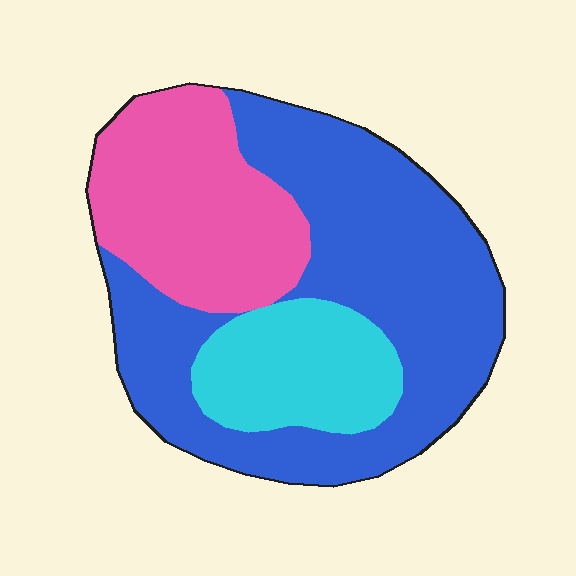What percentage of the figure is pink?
Pink takes up about one quarter (1/4) of the figure.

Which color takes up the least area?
Cyan, at roughly 20%.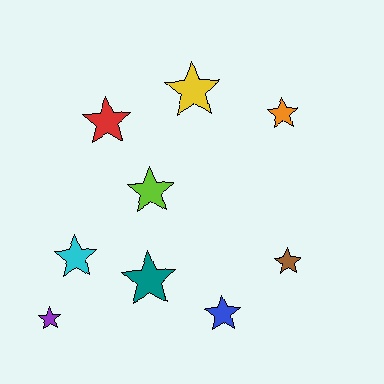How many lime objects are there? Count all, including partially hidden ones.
There is 1 lime object.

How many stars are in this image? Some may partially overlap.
There are 9 stars.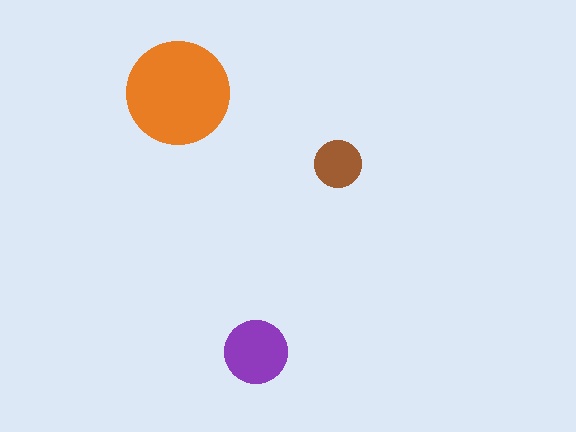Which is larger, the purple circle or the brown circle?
The purple one.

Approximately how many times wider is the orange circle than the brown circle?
About 2 times wider.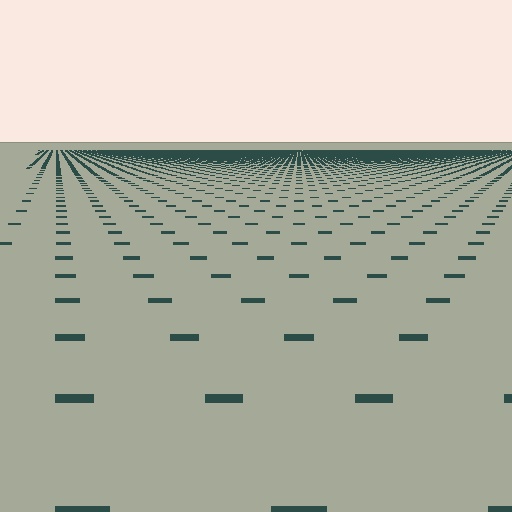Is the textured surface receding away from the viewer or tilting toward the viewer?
The surface is receding away from the viewer. Texture elements get smaller and denser toward the top.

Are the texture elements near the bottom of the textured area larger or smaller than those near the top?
Larger. Near the bottom, elements are closer to the viewer and appear at a bigger on-screen size.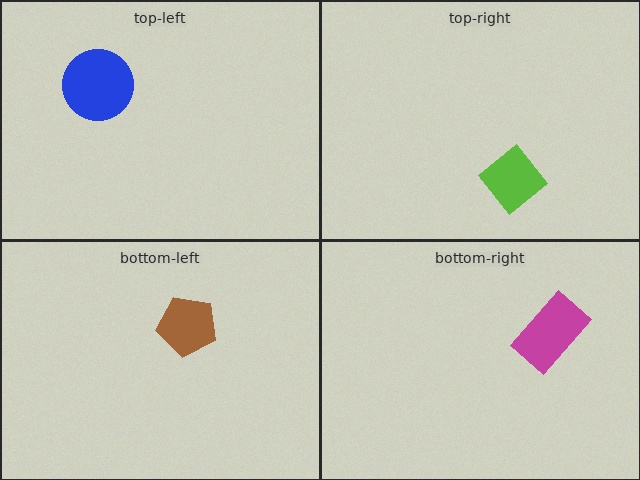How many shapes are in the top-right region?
1.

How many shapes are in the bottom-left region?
1.